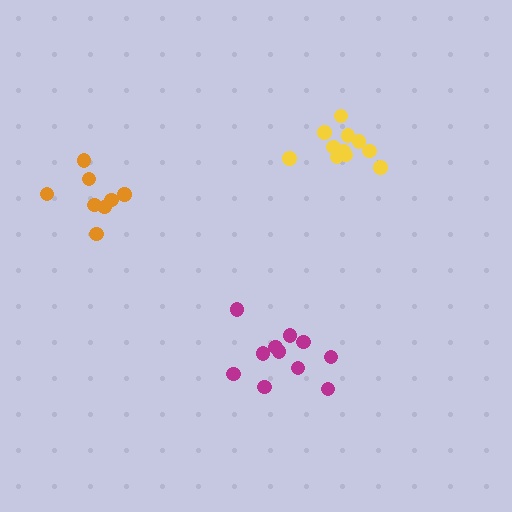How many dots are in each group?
Group 1: 11 dots, Group 2: 8 dots, Group 3: 11 dots (30 total).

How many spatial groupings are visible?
There are 3 spatial groupings.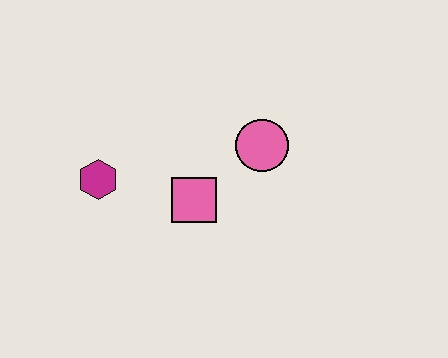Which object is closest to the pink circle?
The pink square is closest to the pink circle.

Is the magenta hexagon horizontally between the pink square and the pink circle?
No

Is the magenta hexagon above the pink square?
Yes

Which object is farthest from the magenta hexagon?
The pink circle is farthest from the magenta hexagon.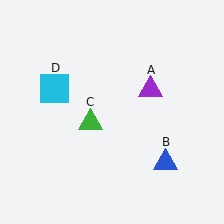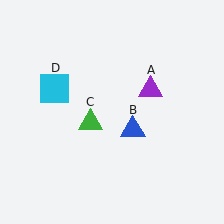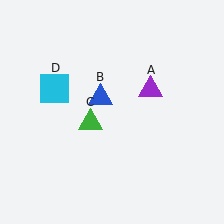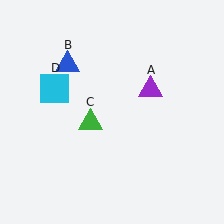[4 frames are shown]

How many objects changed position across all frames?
1 object changed position: blue triangle (object B).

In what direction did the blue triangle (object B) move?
The blue triangle (object B) moved up and to the left.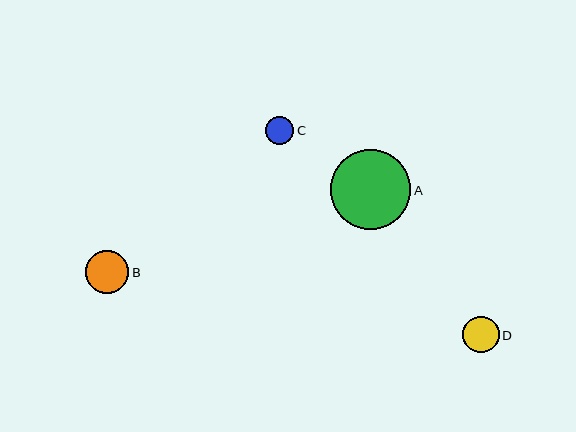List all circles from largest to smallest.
From largest to smallest: A, B, D, C.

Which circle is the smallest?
Circle C is the smallest with a size of approximately 28 pixels.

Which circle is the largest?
Circle A is the largest with a size of approximately 80 pixels.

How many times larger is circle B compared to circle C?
Circle B is approximately 1.5 times the size of circle C.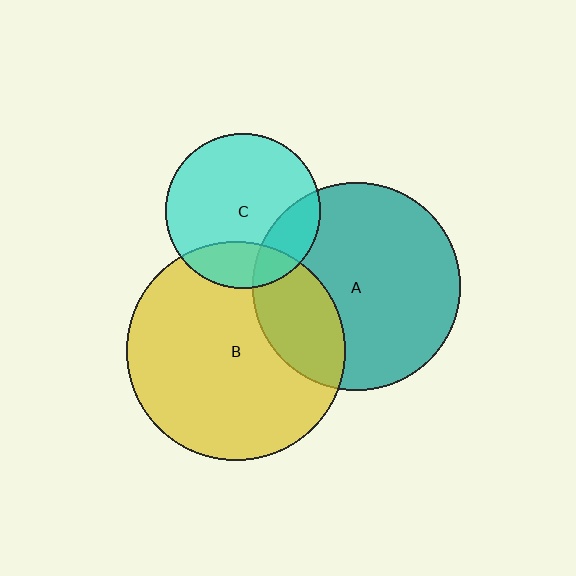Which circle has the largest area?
Circle B (yellow).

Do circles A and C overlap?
Yes.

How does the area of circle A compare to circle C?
Approximately 1.8 times.